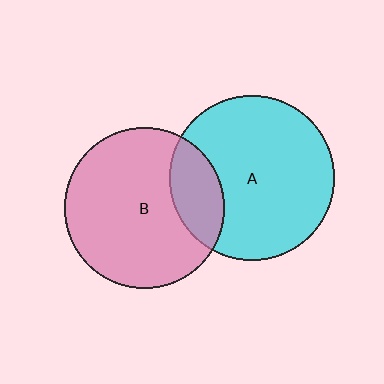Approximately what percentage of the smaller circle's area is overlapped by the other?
Approximately 20%.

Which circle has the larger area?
Circle A (cyan).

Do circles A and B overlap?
Yes.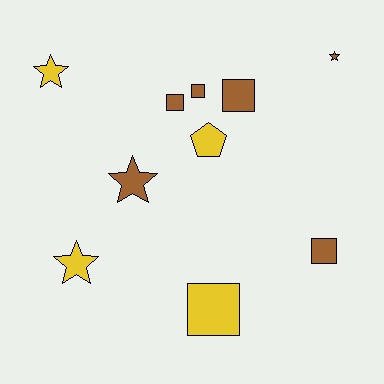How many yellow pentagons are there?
There is 1 yellow pentagon.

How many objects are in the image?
There are 10 objects.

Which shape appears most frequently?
Square, with 5 objects.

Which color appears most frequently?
Brown, with 6 objects.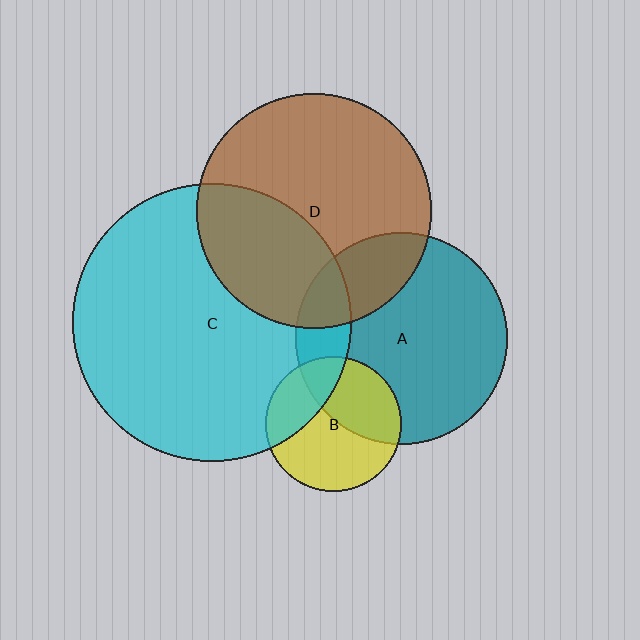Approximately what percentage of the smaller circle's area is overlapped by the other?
Approximately 35%.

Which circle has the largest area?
Circle C (cyan).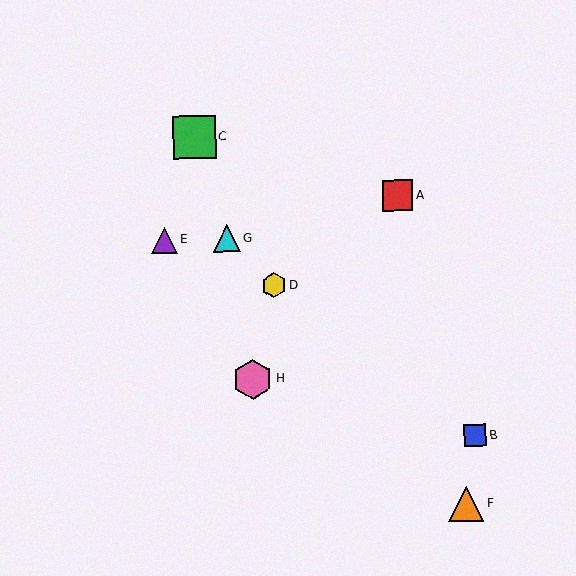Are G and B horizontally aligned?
No, G is at y≈239 and B is at y≈435.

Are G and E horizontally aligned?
Yes, both are at y≈239.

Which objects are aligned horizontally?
Objects E, G are aligned horizontally.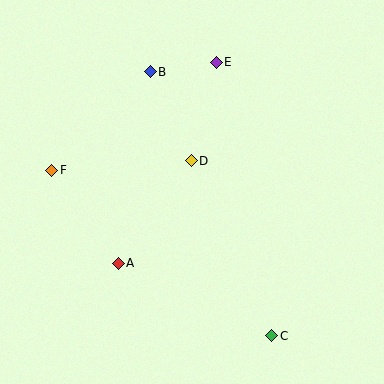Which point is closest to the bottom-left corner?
Point A is closest to the bottom-left corner.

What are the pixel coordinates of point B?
Point B is at (150, 72).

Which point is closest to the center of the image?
Point D at (191, 161) is closest to the center.